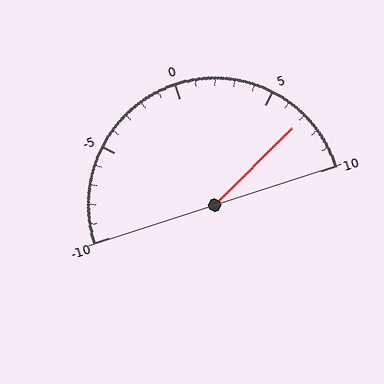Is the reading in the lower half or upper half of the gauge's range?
The reading is in the upper half of the range (-10 to 10).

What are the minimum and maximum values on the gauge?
The gauge ranges from -10 to 10.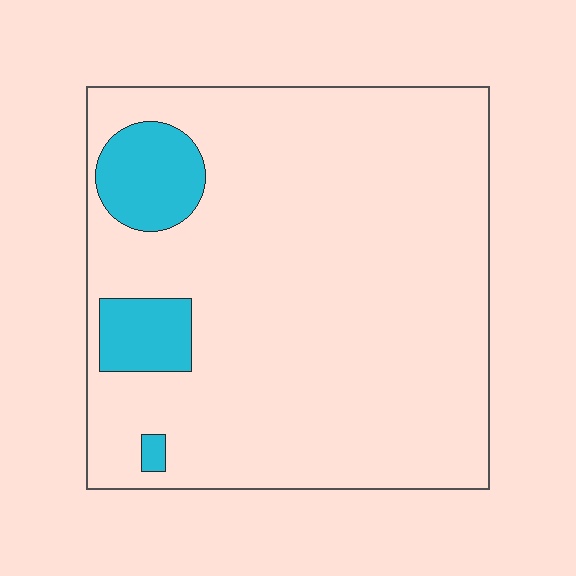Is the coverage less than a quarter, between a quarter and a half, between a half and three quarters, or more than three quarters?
Less than a quarter.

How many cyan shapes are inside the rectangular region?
3.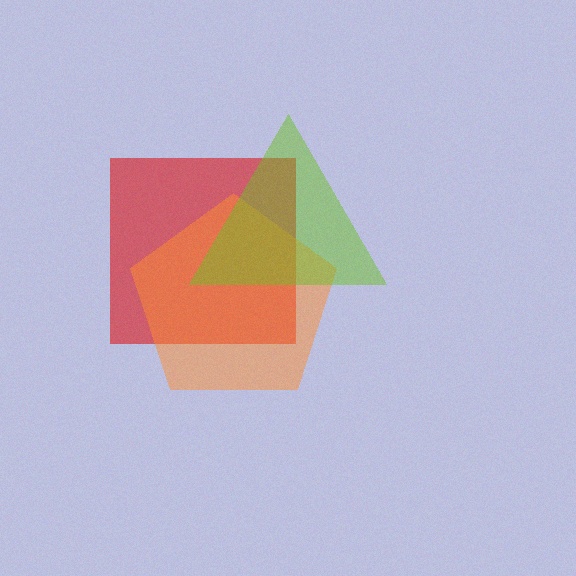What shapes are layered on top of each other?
The layered shapes are: a red square, an orange pentagon, a lime triangle.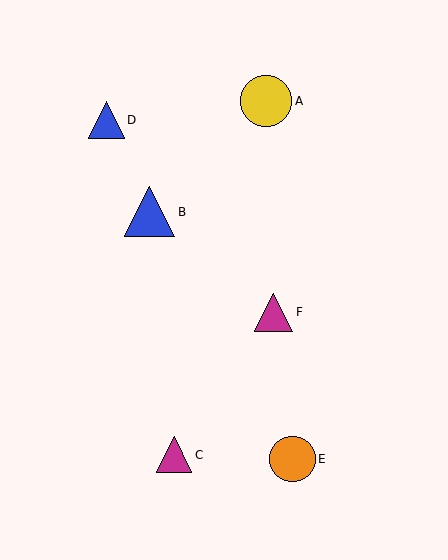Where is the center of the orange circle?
The center of the orange circle is at (293, 459).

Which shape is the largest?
The yellow circle (labeled A) is the largest.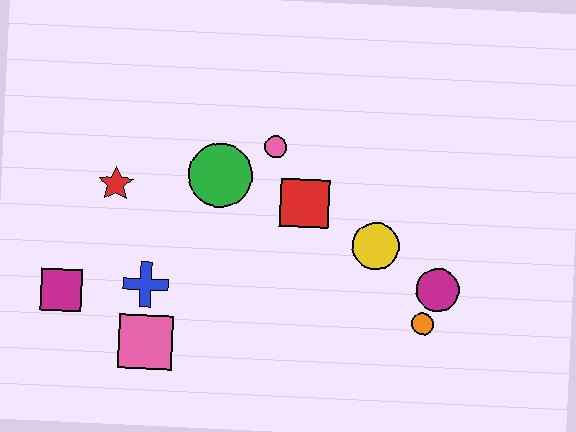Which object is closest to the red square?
The pink circle is closest to the red square.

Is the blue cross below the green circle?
Yes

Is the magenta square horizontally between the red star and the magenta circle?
No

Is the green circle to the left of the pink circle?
Yes